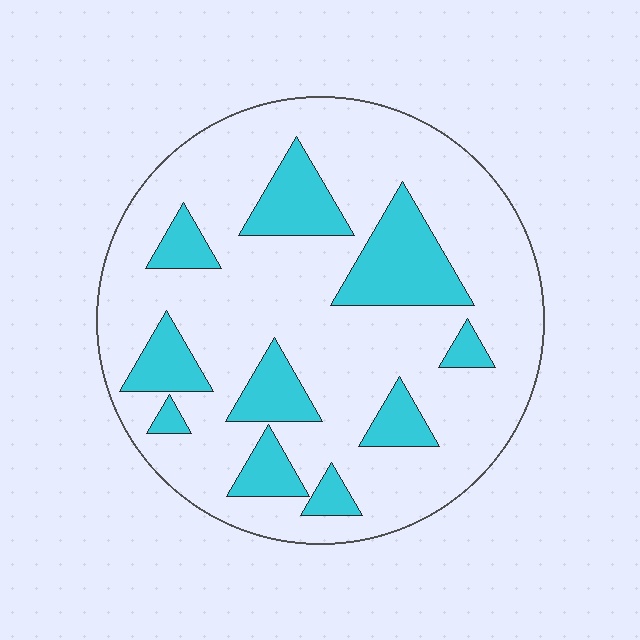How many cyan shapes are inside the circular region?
10.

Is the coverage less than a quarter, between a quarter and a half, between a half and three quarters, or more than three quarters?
Less than a quarter.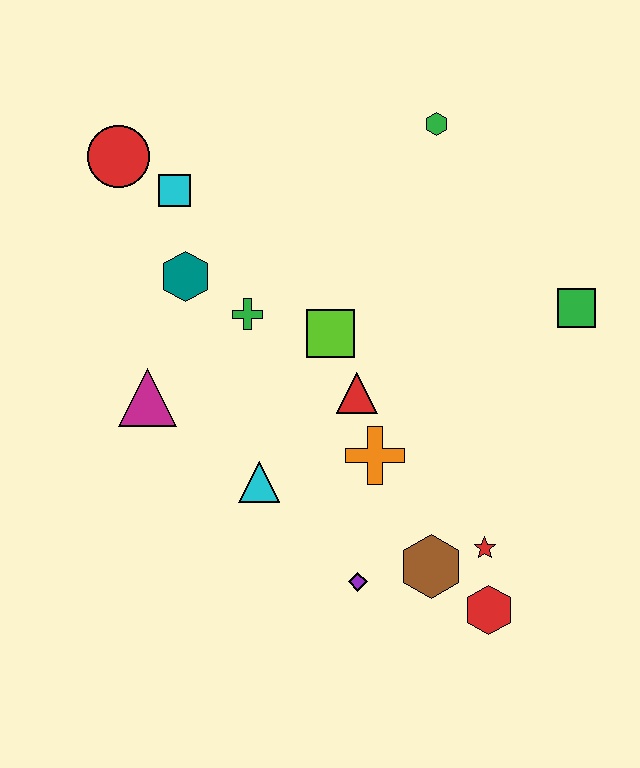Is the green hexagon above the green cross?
Yes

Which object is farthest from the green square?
The red circle is farthest from the green square.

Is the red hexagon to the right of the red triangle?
Yes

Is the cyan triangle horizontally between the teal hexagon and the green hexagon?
Yes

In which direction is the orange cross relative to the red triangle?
The orange cross is below the red triangle.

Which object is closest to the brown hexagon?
The red star is closest to the brown hexagon.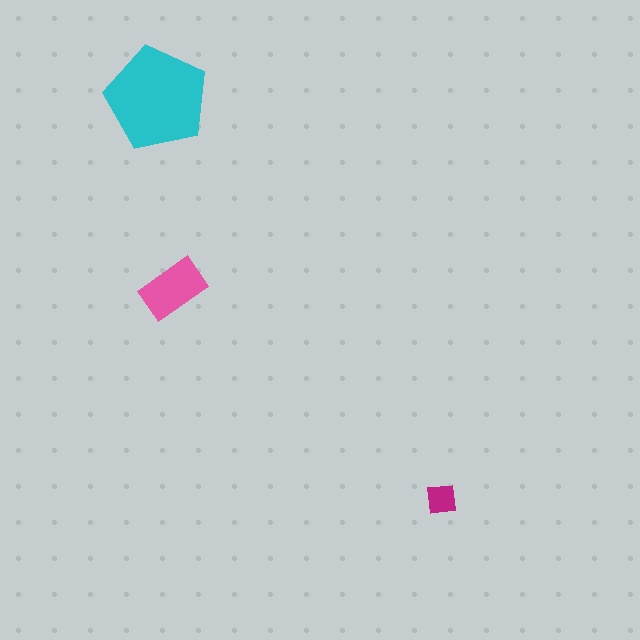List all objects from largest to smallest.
The cyan pentagon, the pink rectangle, the magenta square.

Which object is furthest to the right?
The magenta square is rightmost.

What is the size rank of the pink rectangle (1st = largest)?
2nd.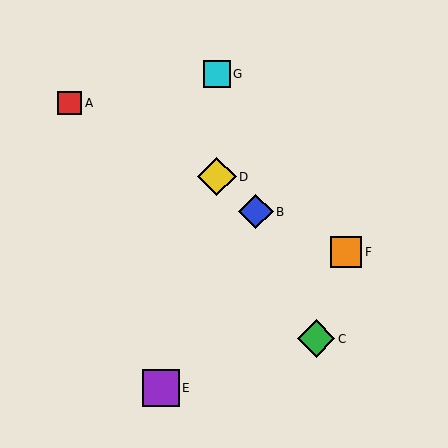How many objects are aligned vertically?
2 objects (D, G) are aligned vertically.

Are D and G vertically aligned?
Yes, both are at x≈217.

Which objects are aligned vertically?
Objects D, G are aligned vertically.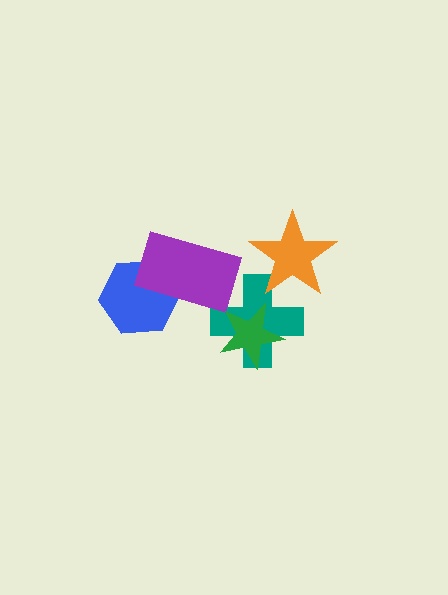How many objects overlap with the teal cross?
2 objects overlap with the teal cross.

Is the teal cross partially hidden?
Yes, it is partially covered by another shape.